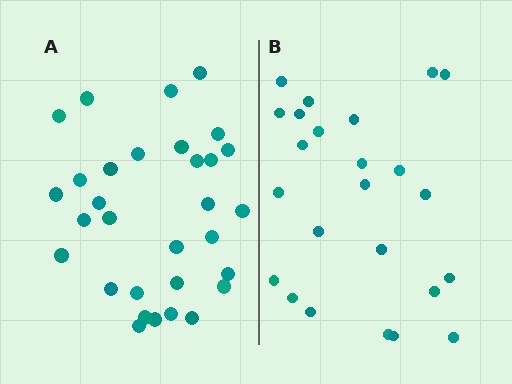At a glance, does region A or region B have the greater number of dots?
Region A (the left region) has more dots.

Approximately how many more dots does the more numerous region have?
Region A has roughly 8 or so more dots than region B.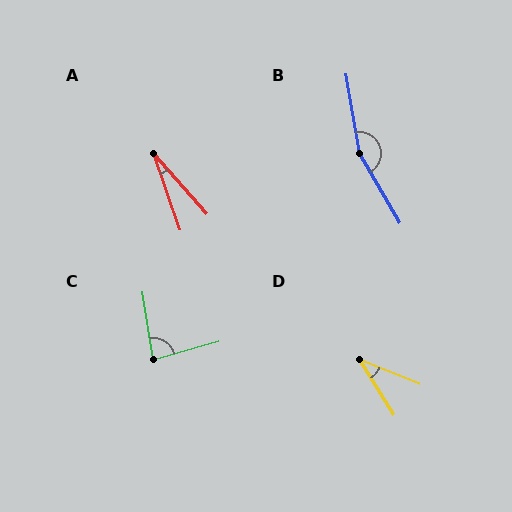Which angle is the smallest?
A, at approximately 22 degrees.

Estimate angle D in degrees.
Approximately 36 degrees.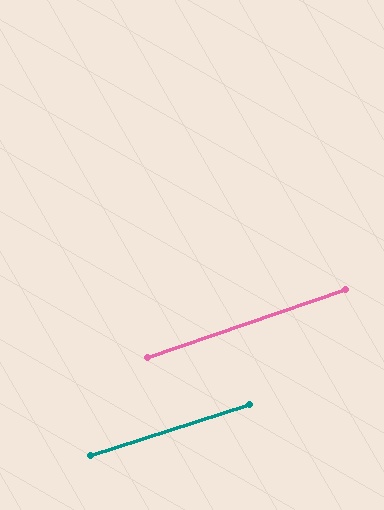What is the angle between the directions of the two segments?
Approximately 1 degree.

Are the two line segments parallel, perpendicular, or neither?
Parallel — their directions differ by only 0.9°.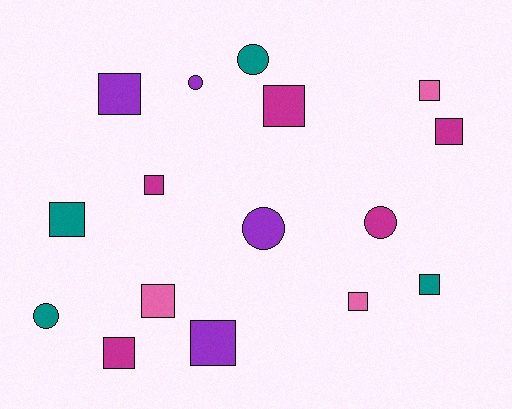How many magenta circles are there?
There is 1 magenta circle.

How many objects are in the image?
There are 16 objects.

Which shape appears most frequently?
Square, with 11 objects.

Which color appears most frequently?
Magenta, with 5 objects.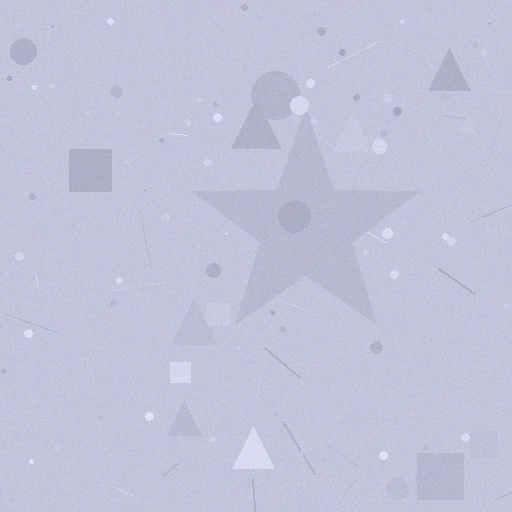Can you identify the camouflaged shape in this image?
The camouflaged shape is a star.